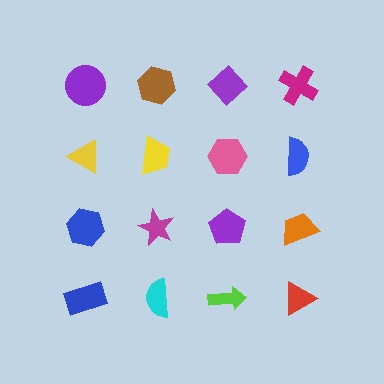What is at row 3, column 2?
A magenta star.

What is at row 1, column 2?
A brown hexagon.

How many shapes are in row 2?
4 shapes.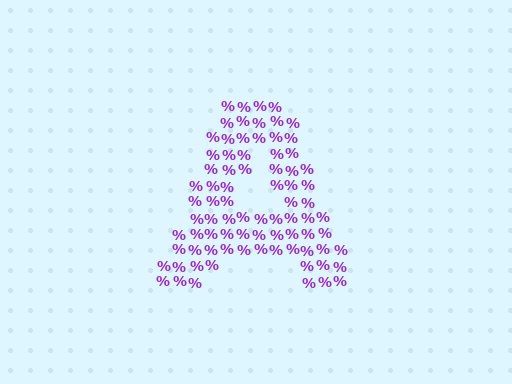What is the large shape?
The large shape is the letter A.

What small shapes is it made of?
It is made of small percent signs.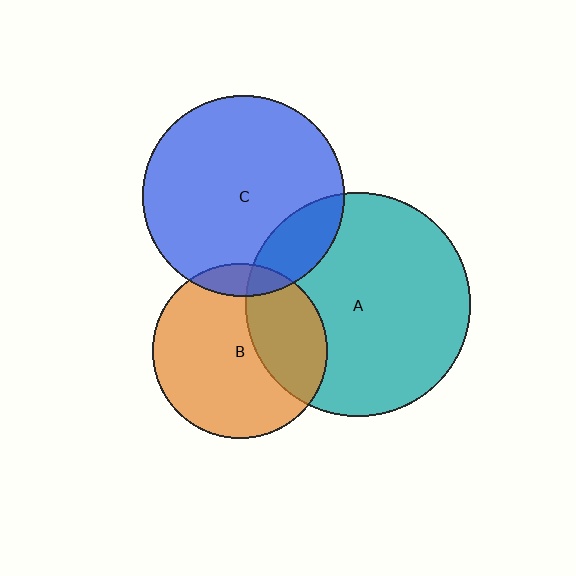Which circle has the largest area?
Circle A (teal).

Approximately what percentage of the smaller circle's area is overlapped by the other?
Approximately 15%.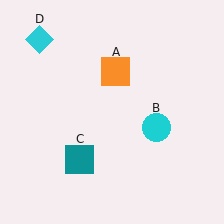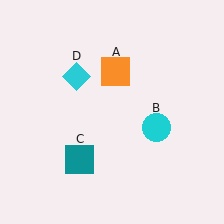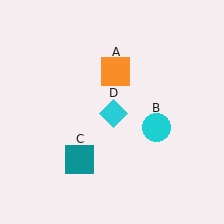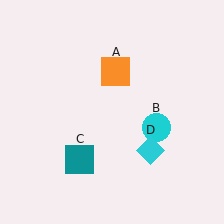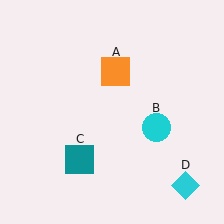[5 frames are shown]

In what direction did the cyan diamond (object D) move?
The cyan diamond (object D) moved down and to the right.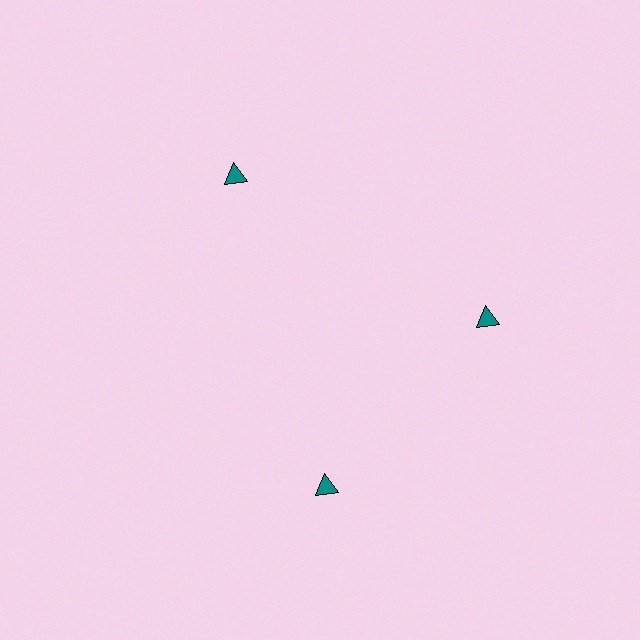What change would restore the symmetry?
The symmetry would be restored by rotating it back into even spacing with its neighbors so that all 3 triangles sit at equal angles and equal distance from the center.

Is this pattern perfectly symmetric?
No. The 3 teal triangles are arranged in a ring, but one element near the 7 o'clock position is rotated out of alignment along the ring, breaking the 3-fold rotational symmetry.